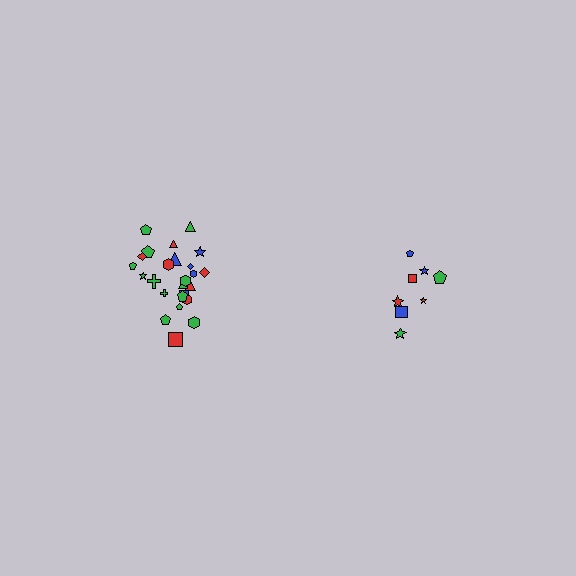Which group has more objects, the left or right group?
The left group.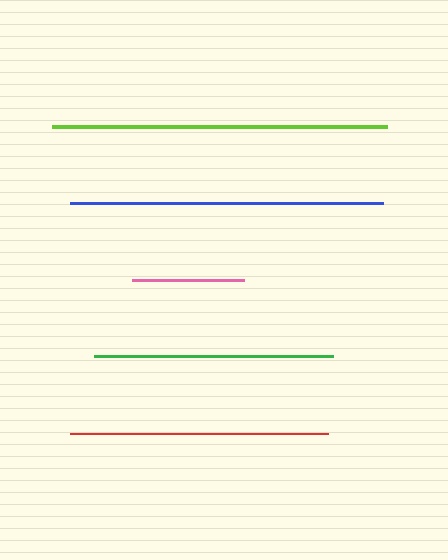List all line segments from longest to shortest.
From longest to shortest: lime, blue, red, green, pink.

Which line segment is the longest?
The lime line is the longest at approximately 335 pixels.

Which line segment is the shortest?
The pink line is the shortest at approximately 112 pixels.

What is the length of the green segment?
The green segment is approximately 240 pixels long.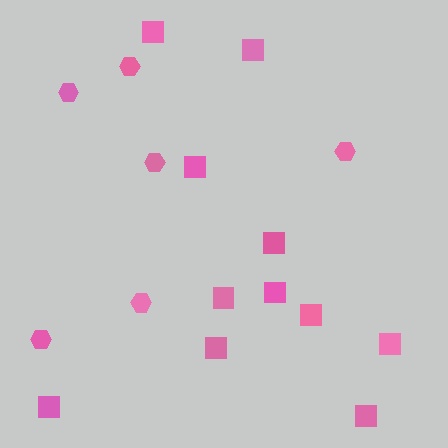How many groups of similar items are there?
There are 2 groups: one group of hexagons (6) and one group of squares (11).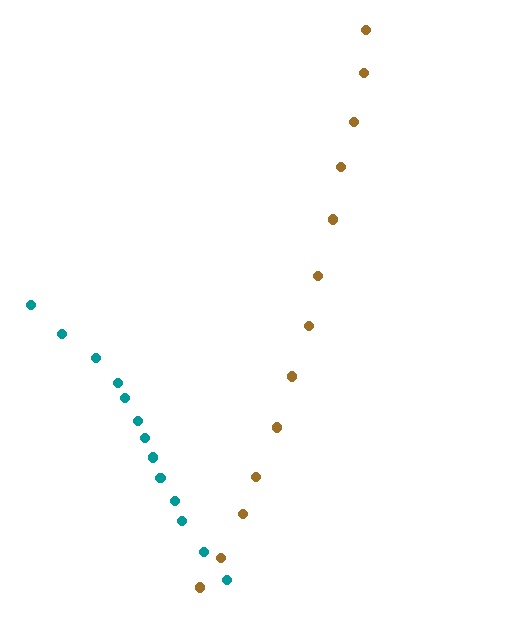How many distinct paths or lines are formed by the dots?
There are 2 distinct paths.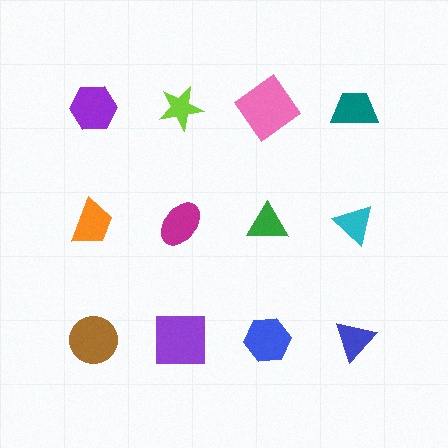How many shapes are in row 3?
4 shapes.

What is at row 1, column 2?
A lime star.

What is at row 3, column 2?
A purple square.